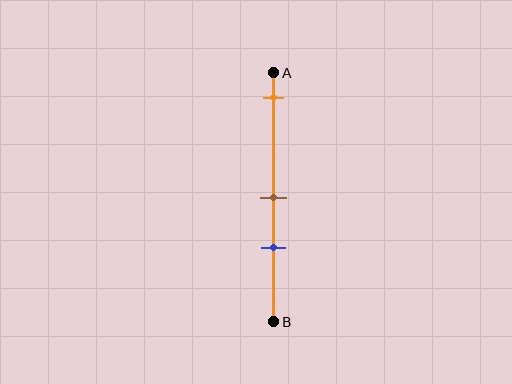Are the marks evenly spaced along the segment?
No, the marks are not evenly spaced.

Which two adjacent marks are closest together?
The brown and blue marks are the closest adjacent pair.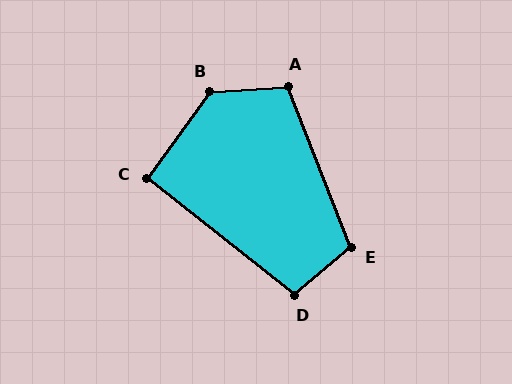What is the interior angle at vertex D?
Approximately 101 degrees (obtuse).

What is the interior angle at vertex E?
Approximately 109 degrees (obtuse).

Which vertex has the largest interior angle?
B, at approximately 130 degrees.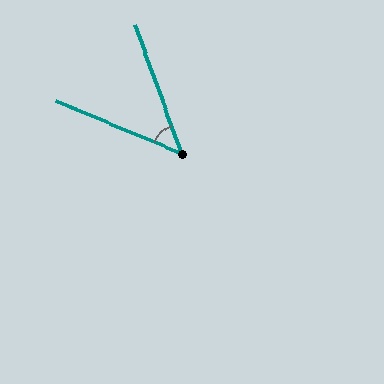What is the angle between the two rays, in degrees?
Approximately 47 degrees.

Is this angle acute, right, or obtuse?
It is acute.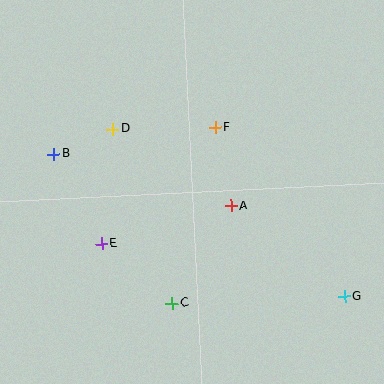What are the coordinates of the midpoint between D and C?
The midpoint between D and C is at (143, 216).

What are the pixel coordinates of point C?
Point C is at (172, 303).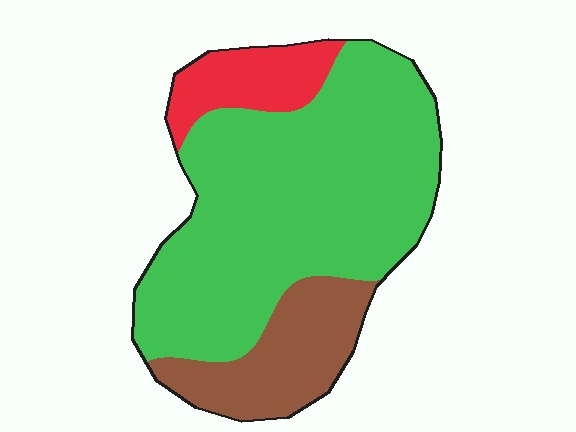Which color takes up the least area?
Red, at roughly 10%.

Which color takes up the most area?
Green, at roughly 70%.